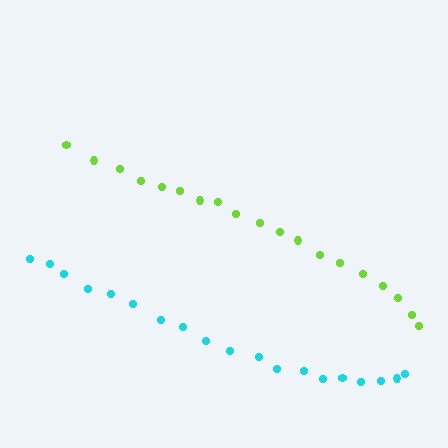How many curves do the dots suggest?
There are 2 distinct paths.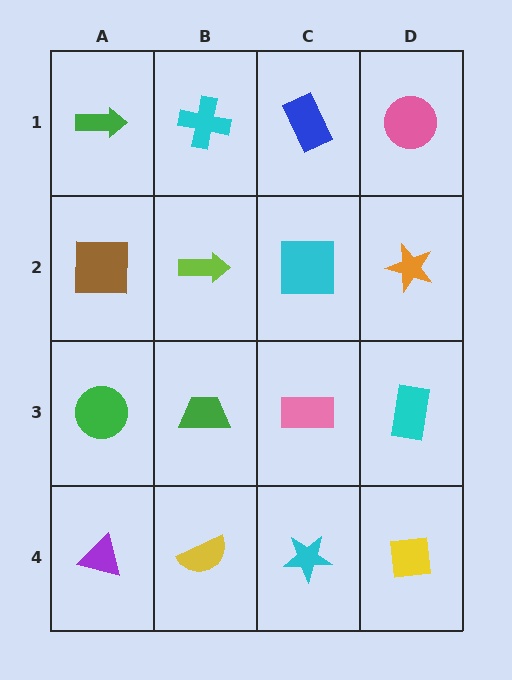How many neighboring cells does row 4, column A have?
2.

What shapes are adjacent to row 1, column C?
A cyan square (row 2, column C), a cyan cross (row 1, column B), a pink circle (row 1, column D).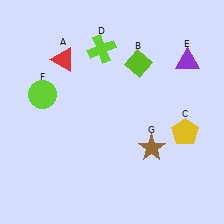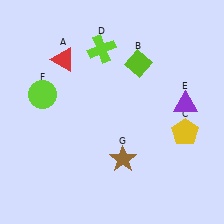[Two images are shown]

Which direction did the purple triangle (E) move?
The purple triangle (E) moved down.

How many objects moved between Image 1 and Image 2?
2 objects moved between the two images.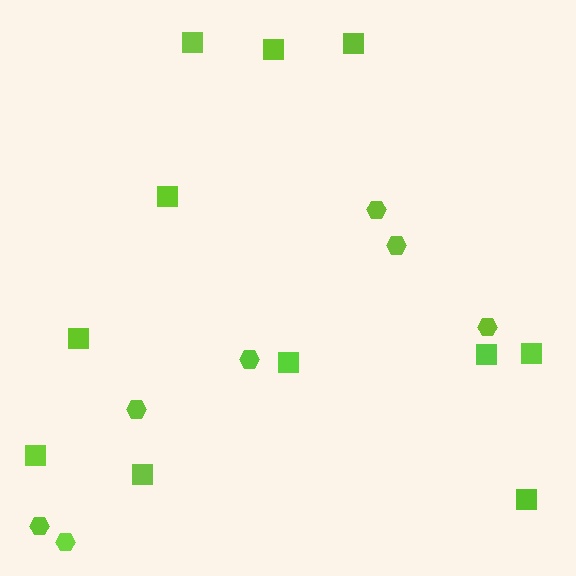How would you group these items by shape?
There are 2 groups: one group of squares (11) and one group of hexagons (7).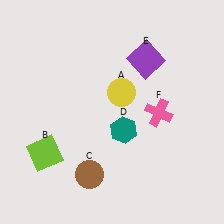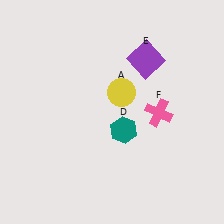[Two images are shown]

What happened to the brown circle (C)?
The brown circle (C) was removed in Image 2. It was in the bottom-left area of Image 1.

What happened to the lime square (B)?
The lime square (B) was removed in Image 2. It was in the bottom-left area of Image 1.